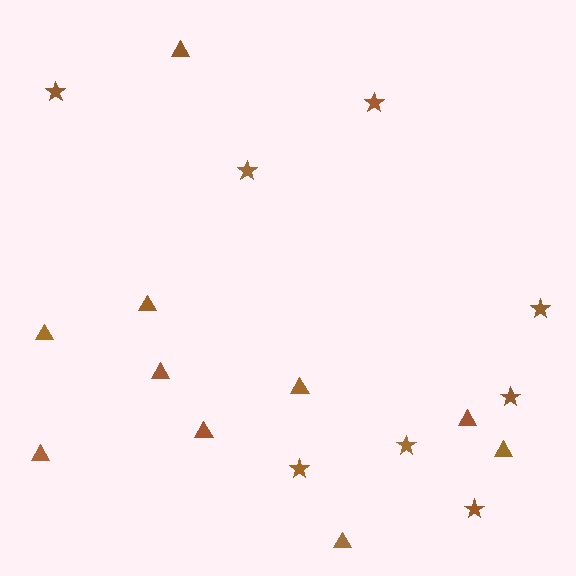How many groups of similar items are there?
There are 2 groups: one group of stars (8) and one group of triangles (10).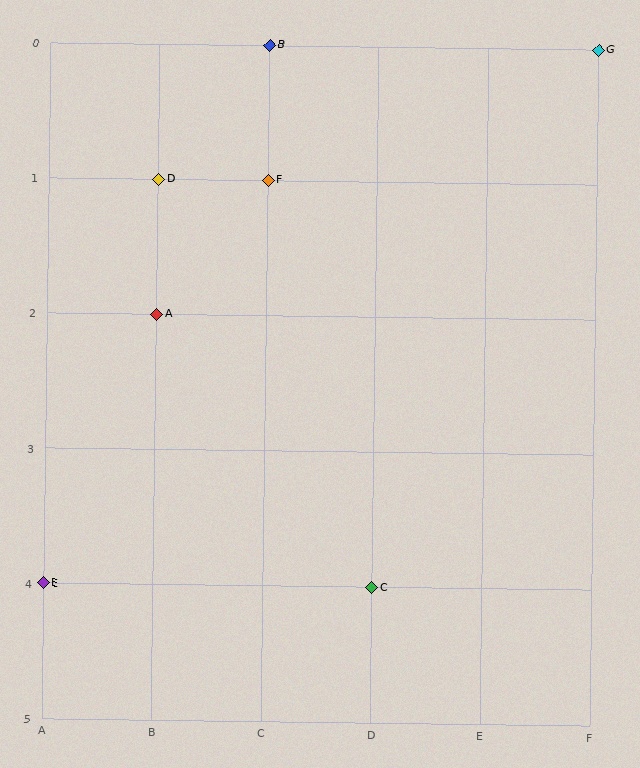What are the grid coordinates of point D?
Point D is at grid coordinates (B, 1).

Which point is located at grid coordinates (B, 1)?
Point D is at (B, 1).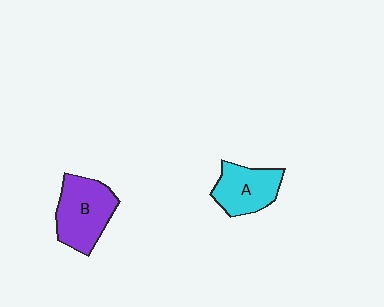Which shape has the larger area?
Shape B (purple).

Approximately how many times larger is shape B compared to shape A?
Approximately 1.3 times.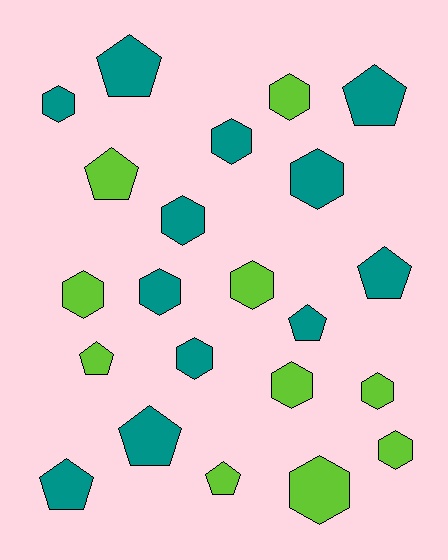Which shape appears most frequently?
Hexagon, with 13 objects.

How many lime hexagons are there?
There are 7 lime hexagons.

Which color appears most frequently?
Teal, with 12 objects.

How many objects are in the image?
There are 22 objects.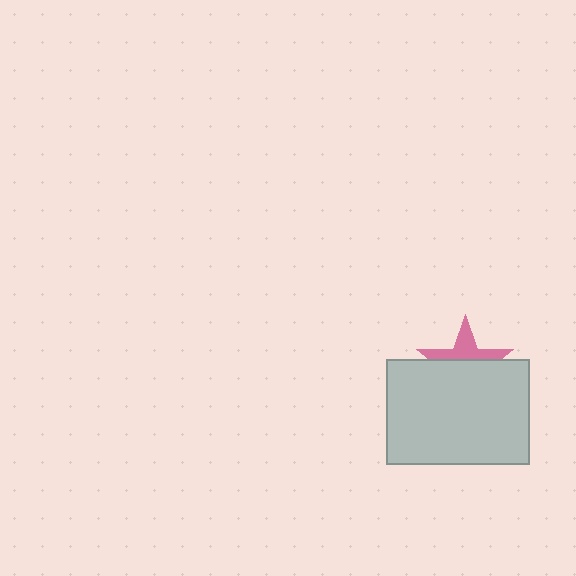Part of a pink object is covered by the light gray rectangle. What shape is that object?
It is a star.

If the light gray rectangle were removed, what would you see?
You would see the complete pink star.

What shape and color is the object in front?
The object in front is a light gray rectangle.